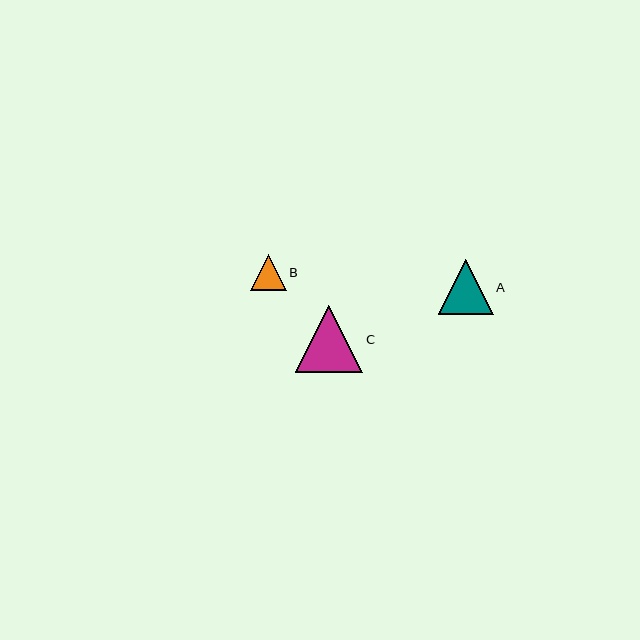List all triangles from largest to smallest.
From largest to smallest: C, A, B.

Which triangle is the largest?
Triangle C is the largest with a size of approximately 68 pixels.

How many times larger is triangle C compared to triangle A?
Triangle C is approximately 1.2 times the size of triangle A.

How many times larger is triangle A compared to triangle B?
Triangle A is approximately 1.5 times the size of triangle B.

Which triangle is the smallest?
Triangle B is the smallest with a size of approximately 36 pixels.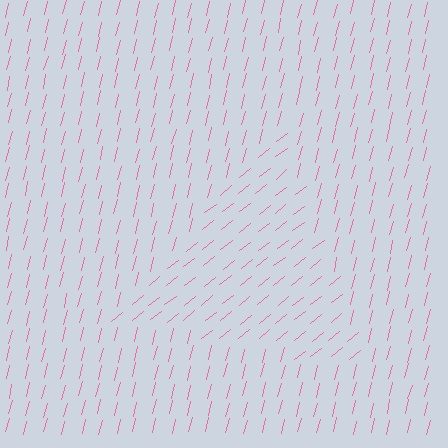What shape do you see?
I see a triangle.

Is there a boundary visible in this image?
Yes, there is a texture boundary formed by a change in line orientation.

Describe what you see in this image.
The image is filled with small pink line segments. A triangle region in the image has lines oriented differently from the surrounding lines, creating a visible texture boundary.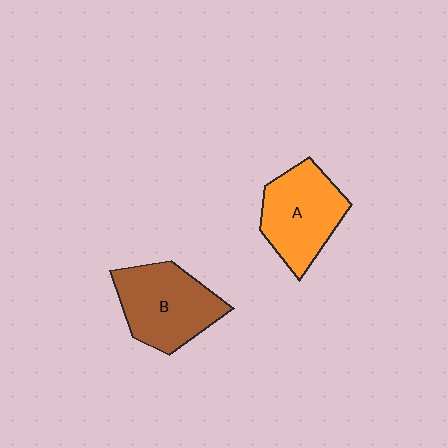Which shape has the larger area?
Shape B (brown).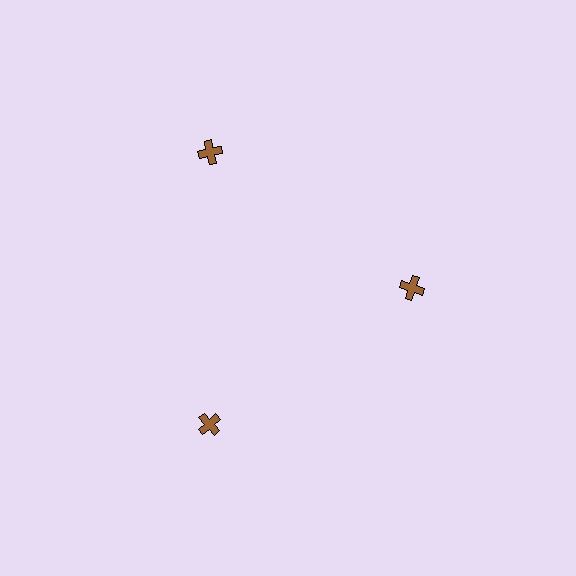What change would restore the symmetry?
The symmetry would be restored by moving it outward, back onto the ring so that all 3 crosses sit at equal angles and equal distance from the center.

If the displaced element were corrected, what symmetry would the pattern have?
It would have 3-fold rotational symmetry — the pattern would map onto itself every 120 degrees.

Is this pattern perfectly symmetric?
No. The 3 brown crosses are arranged in a ring, but one element near the 3 o'clock position is pulled inward toward the center, breaking the 3-fold rotational symmetry.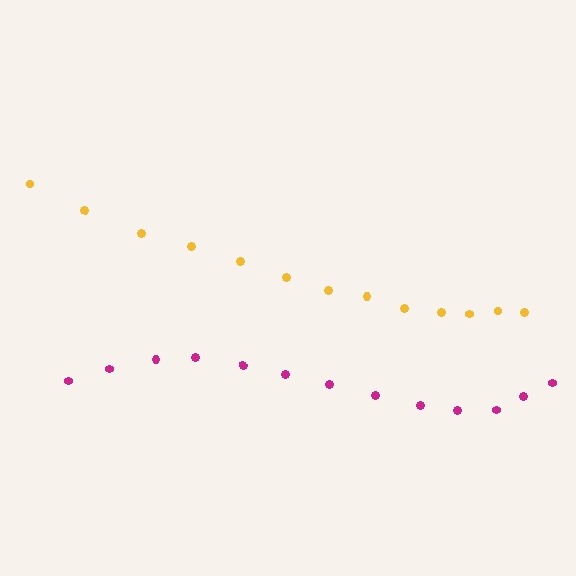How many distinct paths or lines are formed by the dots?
There are 2 distinct paths.